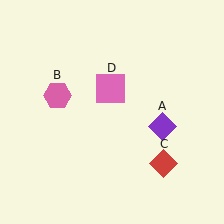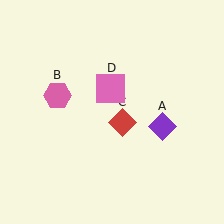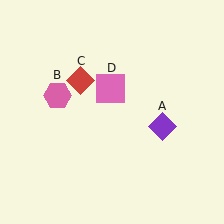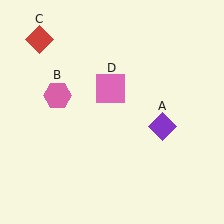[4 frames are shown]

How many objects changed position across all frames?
1 object changed position: red diamond (object C).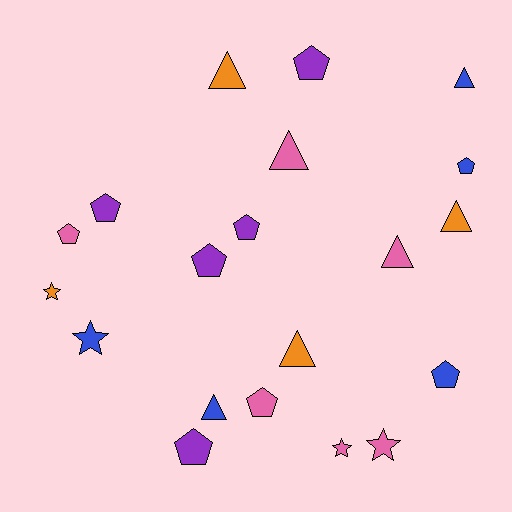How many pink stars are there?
There are 2 pink stars.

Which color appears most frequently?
Pink, with 6 objects.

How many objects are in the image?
There are 20 objects.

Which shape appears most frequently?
Pentagon, with 9 objects.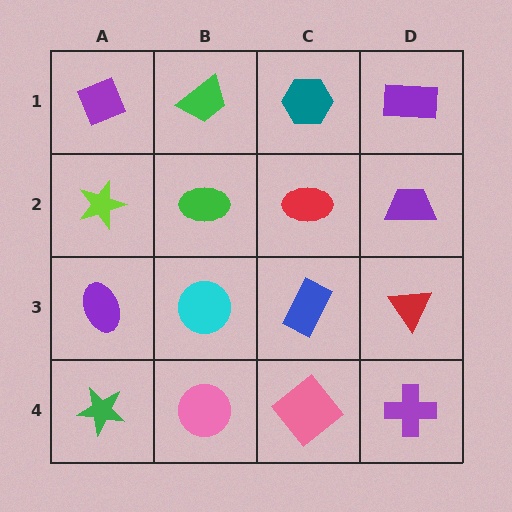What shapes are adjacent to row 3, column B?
A green ellipse (row 2, column B), a pink circle (row 4, column B), a purple ellipse (row 3, column A), a blue rectangle (row 3, column C).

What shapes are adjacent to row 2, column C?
A teal hexagon (row 1, column C), a blue rectangle (row 3, column C), a green ellipse (row 2, column B), a purple trapezoid (row 2, column D).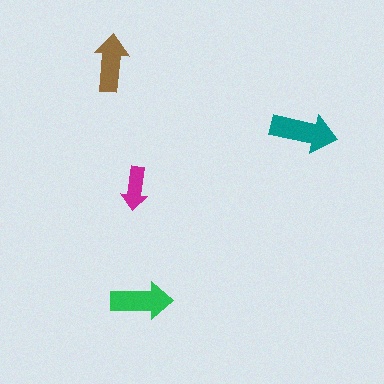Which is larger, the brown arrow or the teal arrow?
The teal one.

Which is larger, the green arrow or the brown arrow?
The green one.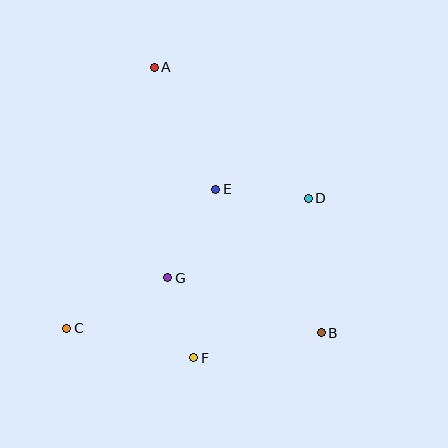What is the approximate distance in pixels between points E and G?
The distance between E and G is approximately 101 pixels.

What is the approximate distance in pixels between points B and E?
The distance between B and E is approximately 178 pixels.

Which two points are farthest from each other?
Points A and B are farthest from each other.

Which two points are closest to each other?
Points F and G are closest to each other.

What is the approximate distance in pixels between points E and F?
The distance between E and F is approximately 170 pixels.